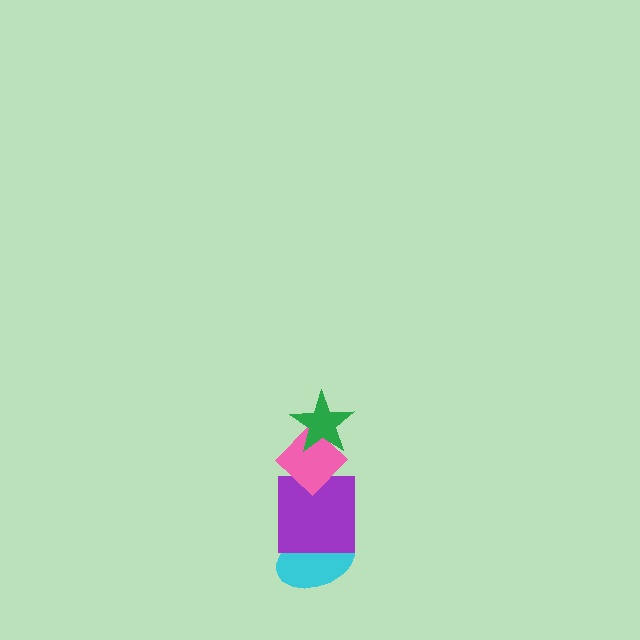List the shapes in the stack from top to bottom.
From top to bottom: the green star, the pink diamond, the purple square, the cyan ellipse.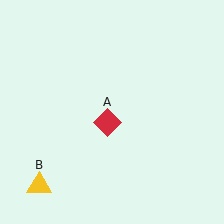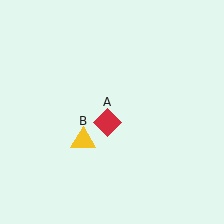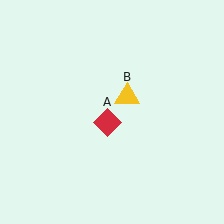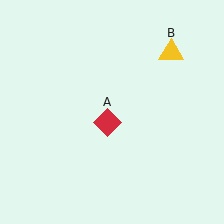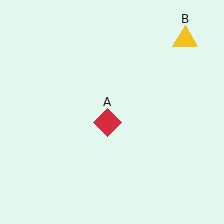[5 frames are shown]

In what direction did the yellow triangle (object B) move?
The yellow triangle (object B) moved up and to the right.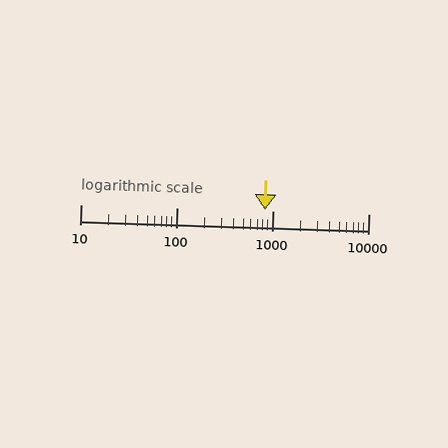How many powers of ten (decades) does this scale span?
The scale spans 3 decades, from 10 to 10000.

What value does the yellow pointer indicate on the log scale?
The pointer indicates approximately 840.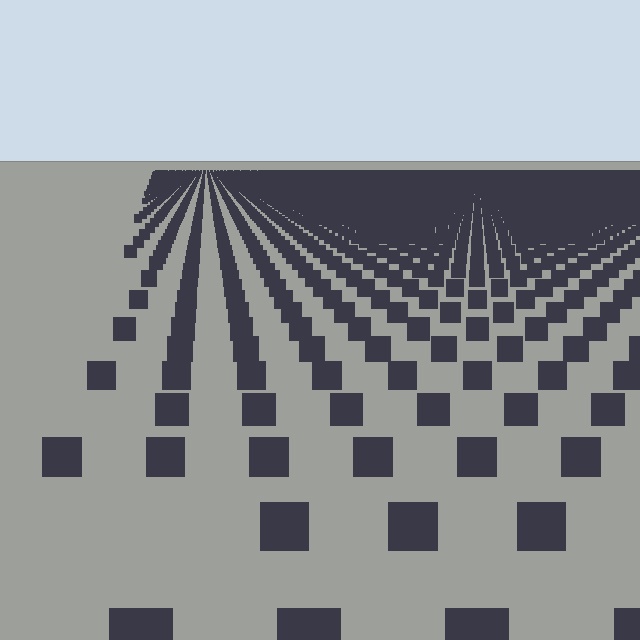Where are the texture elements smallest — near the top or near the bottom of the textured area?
Near the top.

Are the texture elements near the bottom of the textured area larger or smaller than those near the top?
Larger. Near the bottom, elements are closer to the viewer and appear at a bigger on-screen size.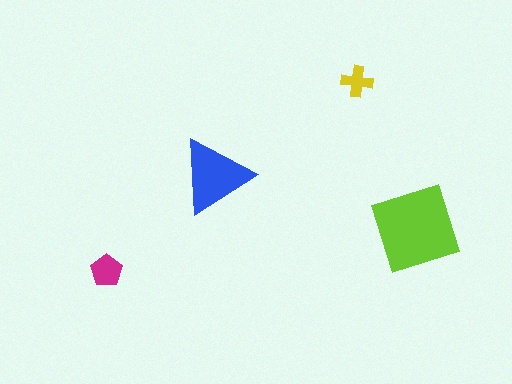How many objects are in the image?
There are 4 objects in the image.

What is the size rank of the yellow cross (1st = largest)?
4th.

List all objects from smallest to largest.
The yellow cross, the magenta pentagon, the blue triangle, the lime diamond.